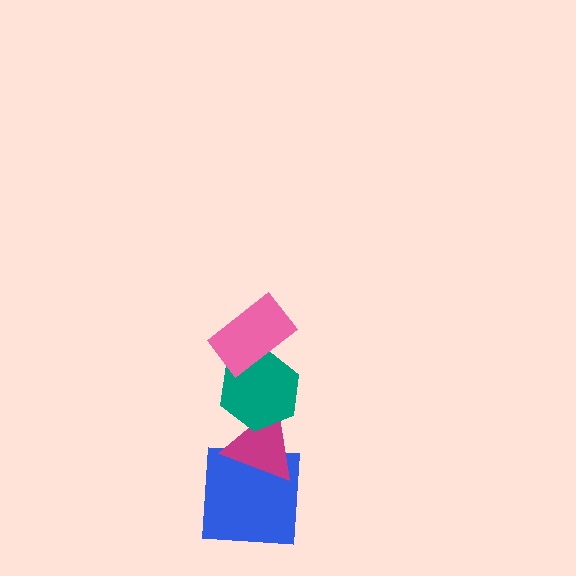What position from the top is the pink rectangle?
The pink rectangle is 1st from the top.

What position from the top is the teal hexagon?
The teal hexagon is 2nd from the top.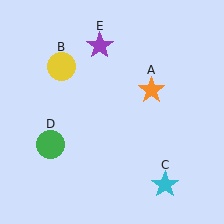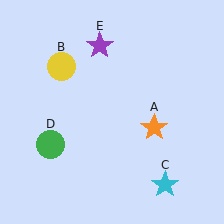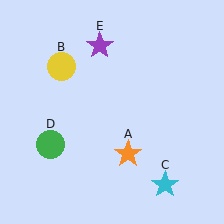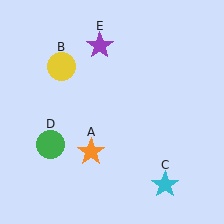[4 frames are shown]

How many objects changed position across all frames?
1 object changed position: orange star (object A).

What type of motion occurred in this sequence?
The orange star (object A) rotated clockwise around the center of the scene.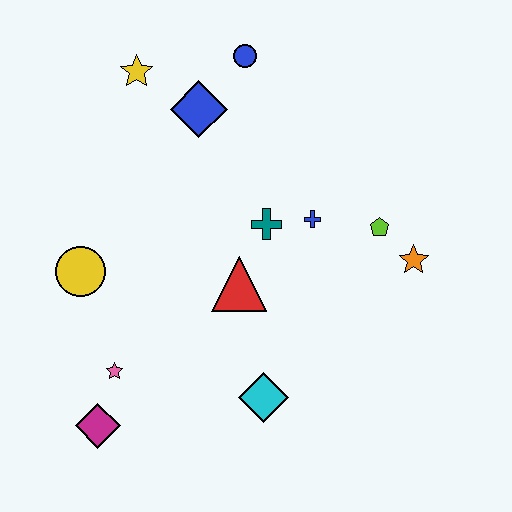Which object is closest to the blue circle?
The blue diamond is closest to the blue circle.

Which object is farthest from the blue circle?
The magenta diamond is farthest from the blue circle.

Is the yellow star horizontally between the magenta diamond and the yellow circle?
No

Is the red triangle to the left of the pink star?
No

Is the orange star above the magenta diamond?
Yes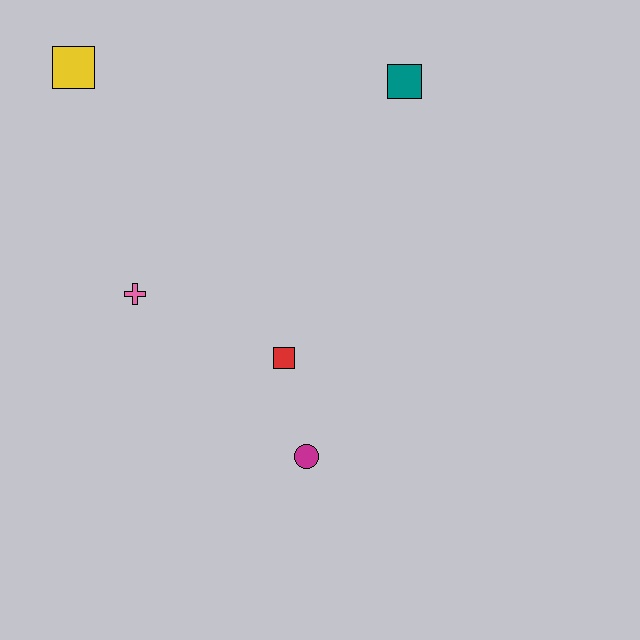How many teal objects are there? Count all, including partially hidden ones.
There is 1 teal object.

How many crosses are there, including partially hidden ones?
There is 1 cross.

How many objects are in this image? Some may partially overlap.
There are 5 objects.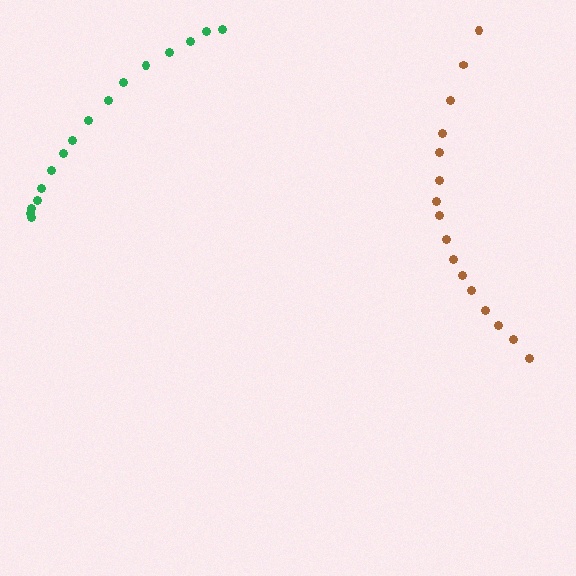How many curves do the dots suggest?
There are 2 distinct paths.